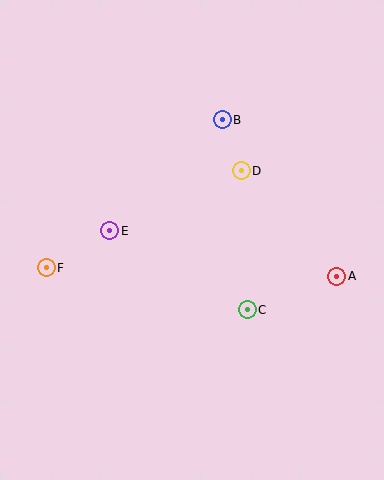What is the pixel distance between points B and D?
The distance between B and D is 54 pixels.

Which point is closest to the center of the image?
Point E at (110, 231) is closest to the center.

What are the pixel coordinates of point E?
Point E is at (110, 231).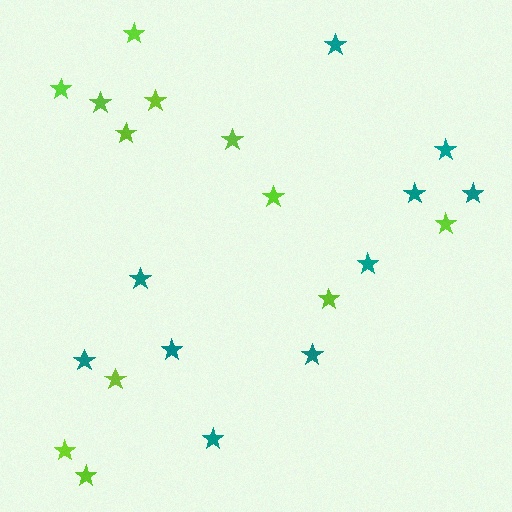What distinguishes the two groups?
There are 2 groups: one group of lime stars (12) and one group of teal stars (10).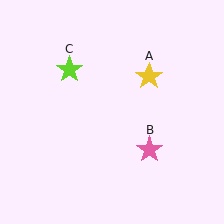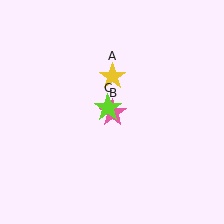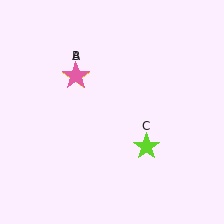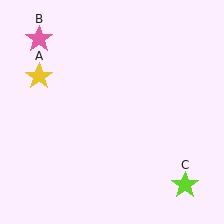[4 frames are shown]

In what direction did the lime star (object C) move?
The lime star (object C) moved down and to the right.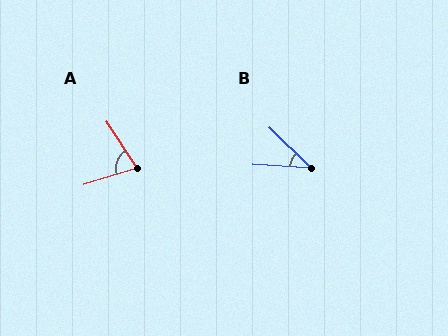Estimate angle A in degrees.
Approximately 74 degrees.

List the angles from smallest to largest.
B (42°), A (74°).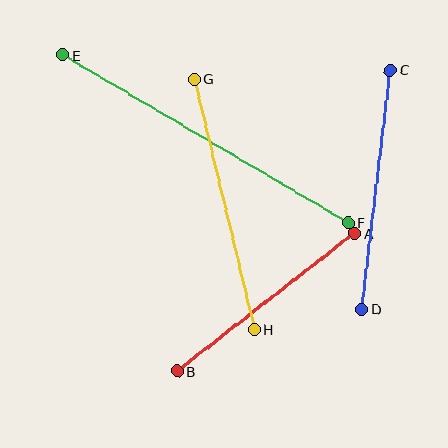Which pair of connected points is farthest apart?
Points E and F are farthest apart.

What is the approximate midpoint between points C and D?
The midpoint is at approximately (376, 190) pixels.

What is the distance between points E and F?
The distance is approximately 331 pixels.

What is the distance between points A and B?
The distance is approximately 224 pixels.